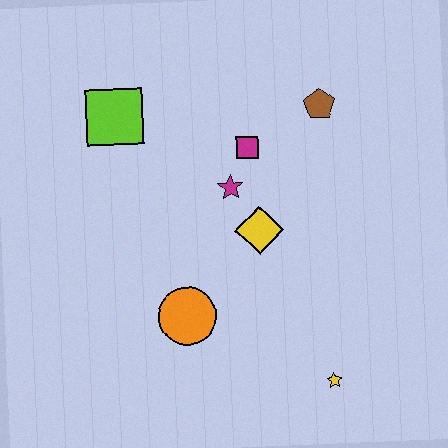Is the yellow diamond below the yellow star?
No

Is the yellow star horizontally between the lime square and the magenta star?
No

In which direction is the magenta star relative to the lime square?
The magenta star is to the right of the lime square.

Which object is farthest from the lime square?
The yellow star is farthest from the lime square.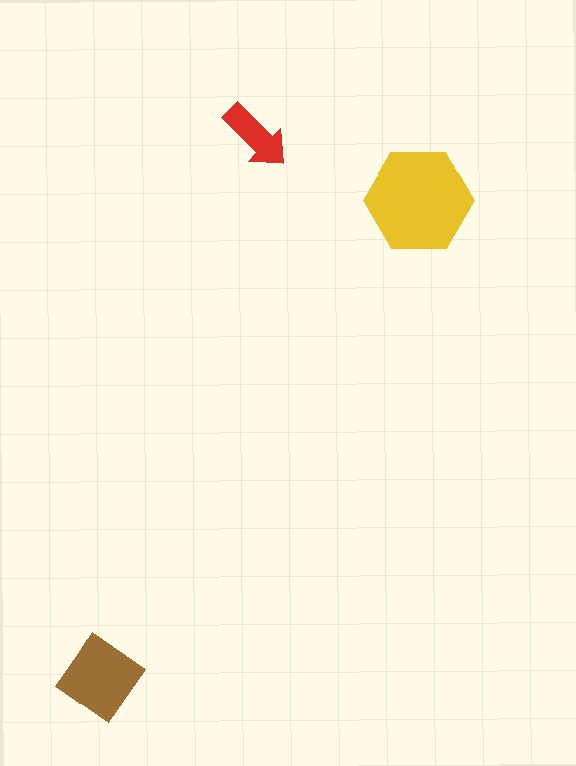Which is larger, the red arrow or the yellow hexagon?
The yellow hexagon.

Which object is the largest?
The yellow hexagon.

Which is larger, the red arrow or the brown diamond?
The brown diamond.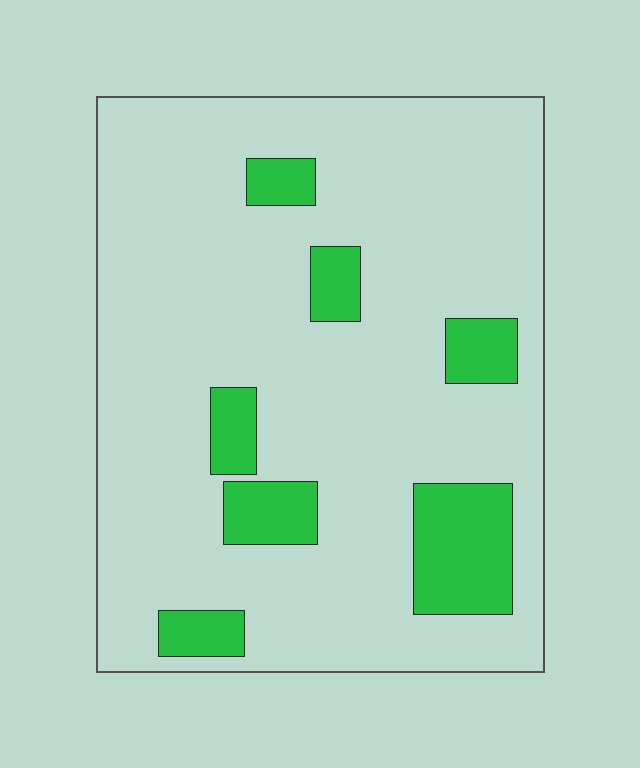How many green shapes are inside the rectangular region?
7.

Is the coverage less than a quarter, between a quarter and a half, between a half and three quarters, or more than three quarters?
Less than a quarter.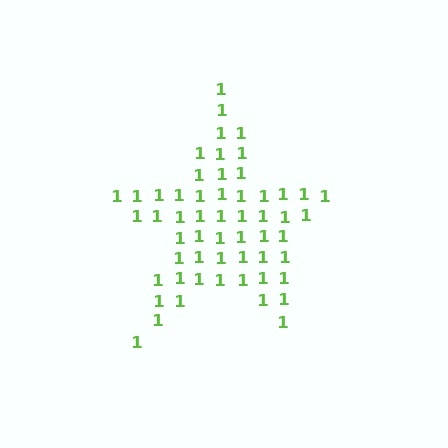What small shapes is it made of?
It is made of small digit 1's.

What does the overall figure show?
The overall figure shows a star.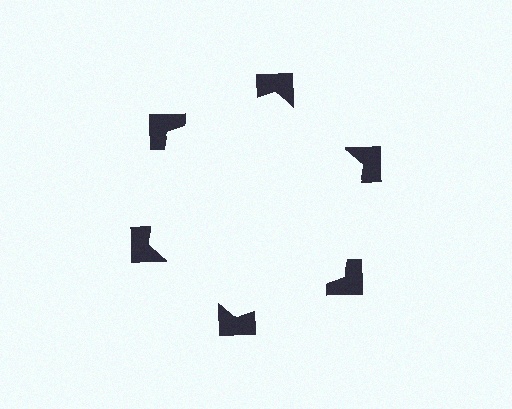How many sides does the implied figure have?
6 sides.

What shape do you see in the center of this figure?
An illusory hexagon — its edges are inferred from the aligned wedge cuts in the notched squares, not physically drawn.